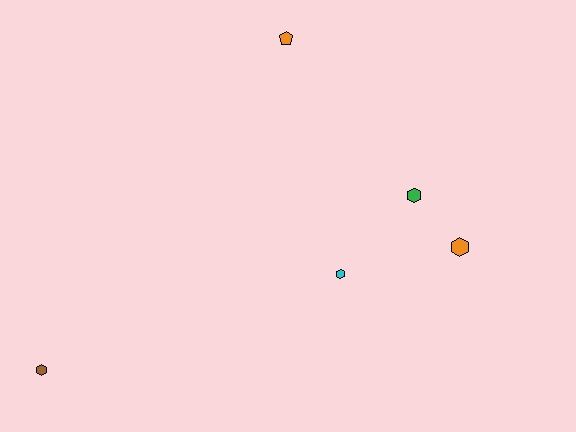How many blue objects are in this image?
There are no blue objects.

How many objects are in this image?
There are 5 objects.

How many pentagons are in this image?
There is 1 pentagon.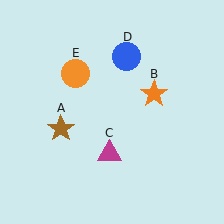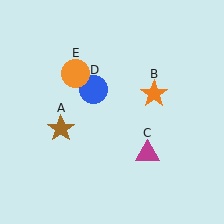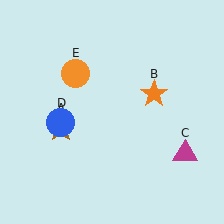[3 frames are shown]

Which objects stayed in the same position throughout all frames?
Brown star (object A) and orange star (object B) and orange circle (object E) remained stationary.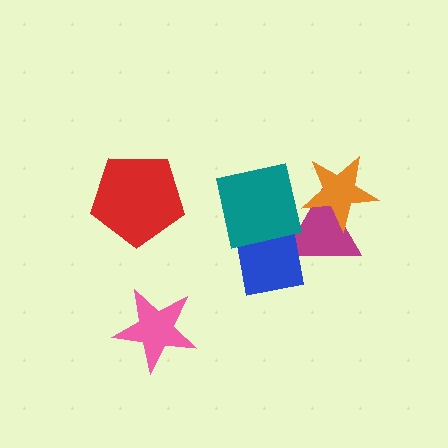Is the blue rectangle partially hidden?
Yes, it is partially covered by another shape.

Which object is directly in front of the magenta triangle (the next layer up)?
The blue rectangle is directly in front of the magenta triangle.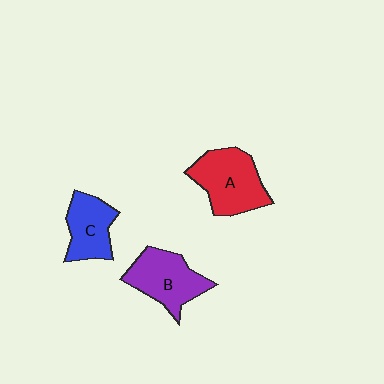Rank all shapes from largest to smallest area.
From largest to smallest: A (red), B (purple), C (blue).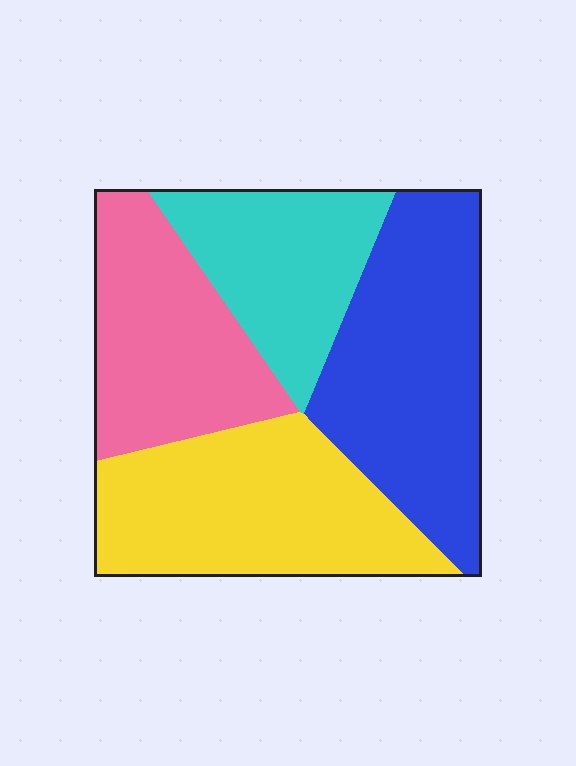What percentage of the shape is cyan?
Cyan takes up about one fifth (1/5) of the shape.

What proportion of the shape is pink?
Pink covers around 20% of the shape.